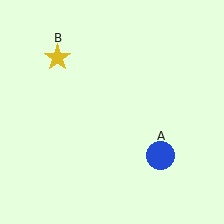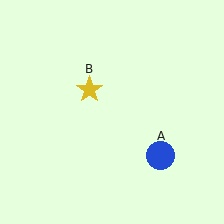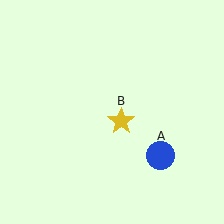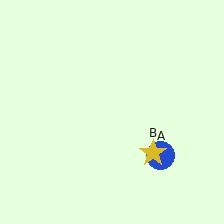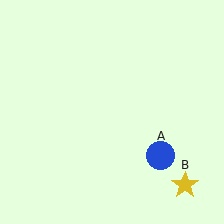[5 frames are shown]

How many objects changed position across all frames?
1 object changed position: yellow star (object B).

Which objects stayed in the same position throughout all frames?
Blue circle (object A) remained stationary.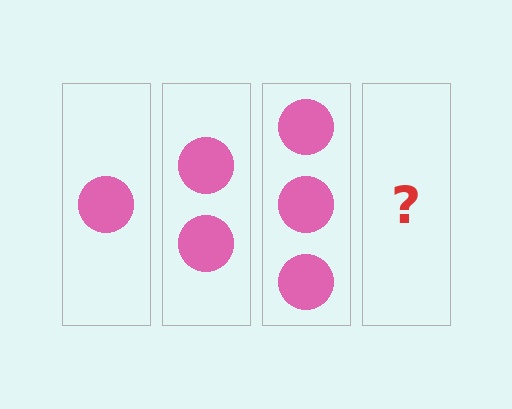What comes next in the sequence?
The next element should be 4 circles.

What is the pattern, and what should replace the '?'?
The pattern is that each step adds one more circle. The '?' should be 4 circles.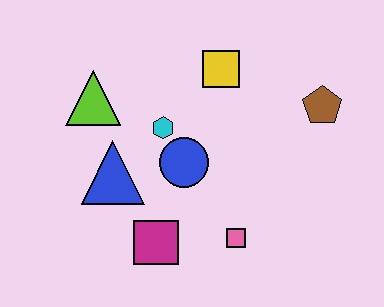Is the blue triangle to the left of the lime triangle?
No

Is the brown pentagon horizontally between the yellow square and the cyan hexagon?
No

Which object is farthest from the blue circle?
The brown pentagon is farthest from the blue circle.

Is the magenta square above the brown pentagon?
No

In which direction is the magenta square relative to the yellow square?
The magenta square is below the yellow square.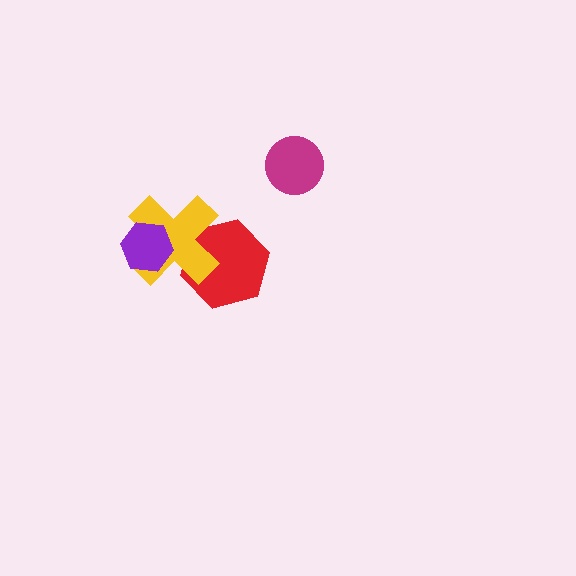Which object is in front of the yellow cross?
The purple hexagon is in front of the yellow cross.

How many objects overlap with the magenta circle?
0 objects overlap with the magenta circle.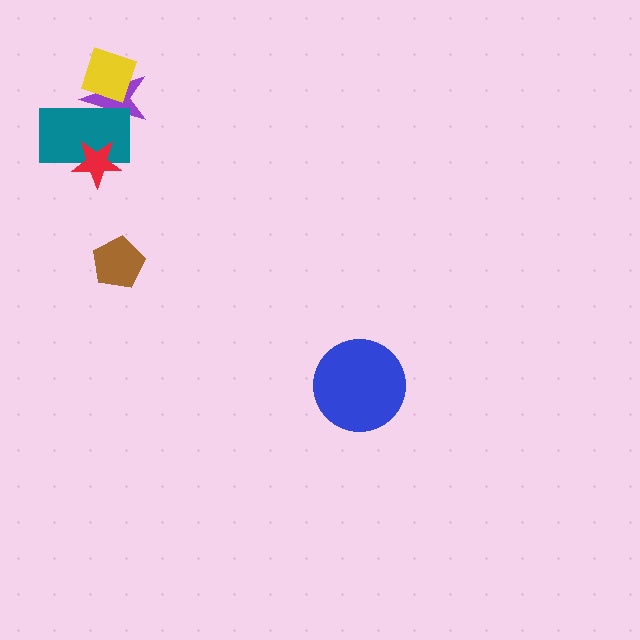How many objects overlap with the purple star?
2 objects overlap with the purple star.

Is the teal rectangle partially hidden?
Yes, it is partially covered by another shape.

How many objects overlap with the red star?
1 object overlaps with the red star.